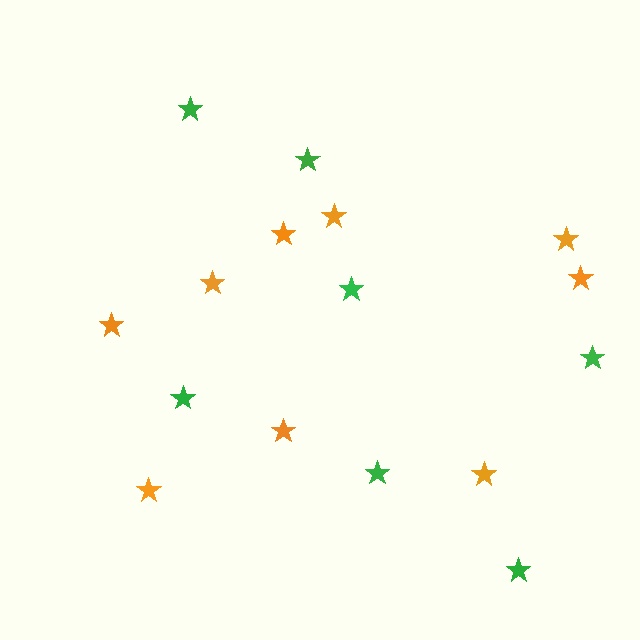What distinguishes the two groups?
There are 2 groups: one group of orange stars (9) and one group of green stars (7).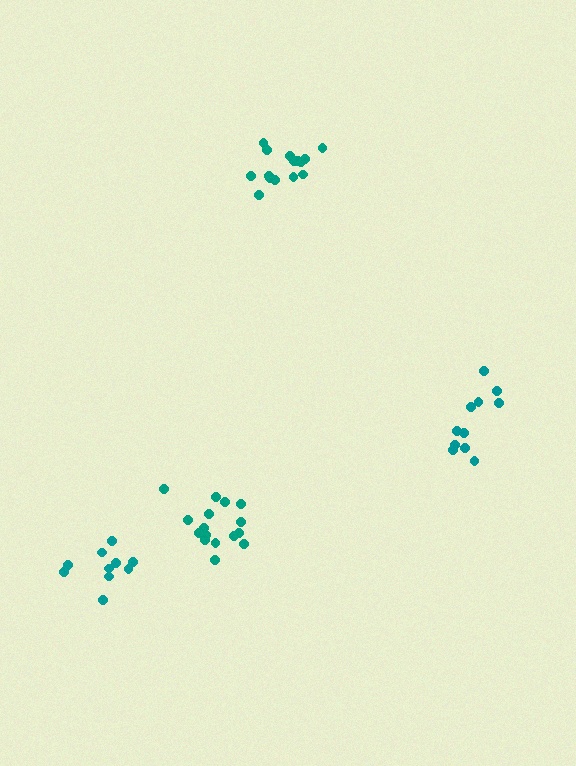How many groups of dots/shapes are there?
There are 4 groups.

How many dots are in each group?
Group 1: 10 dots, Group 2: 11 dots, Group 3: 15 dots, Group 4: 16 dots (52 total).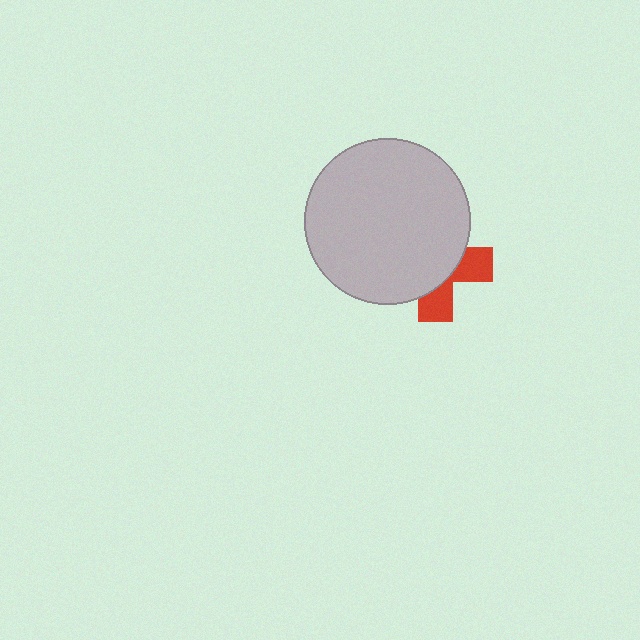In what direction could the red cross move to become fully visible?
The red cross could move toward the lower-right. That would shift it out from behind the light gray circle entirely.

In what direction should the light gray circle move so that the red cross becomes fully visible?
The light gray circle should move toward the upper-left. That is the shortest direction to clear the overlap and leave the red cross fully visible.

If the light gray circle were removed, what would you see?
You would see the complete red cross.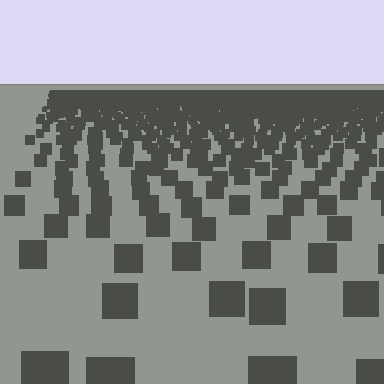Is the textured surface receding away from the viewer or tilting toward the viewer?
The surface is receding away from the viewer. Texture elements get smaller and denser toward the top.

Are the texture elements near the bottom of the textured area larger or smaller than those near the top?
Larger. Near the bottom, elements are closer to the viewer and appear at a bigger on-screen size.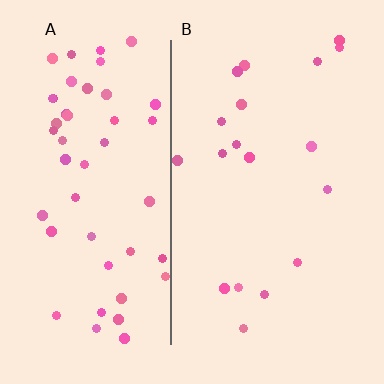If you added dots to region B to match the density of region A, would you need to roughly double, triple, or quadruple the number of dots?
Approximately triple.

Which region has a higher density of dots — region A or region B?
A (the left).